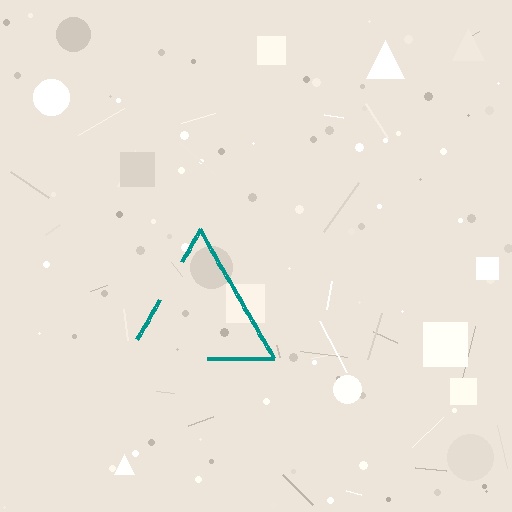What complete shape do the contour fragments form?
The contour fragments form a triangle.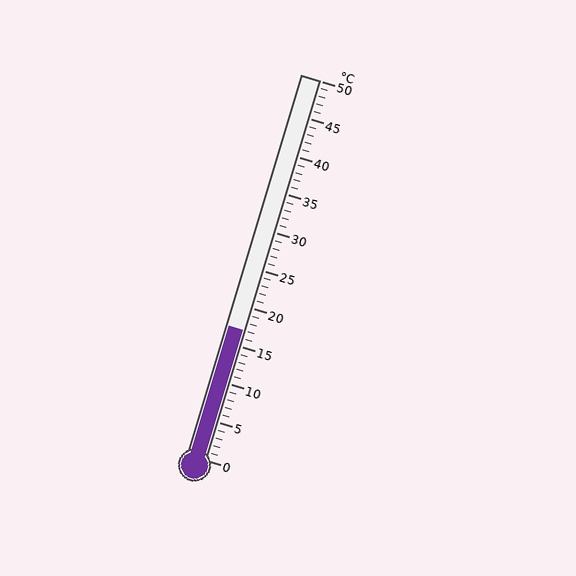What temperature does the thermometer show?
The thermometer shows approximately 17°C.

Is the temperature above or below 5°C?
The temperature is above 5°C.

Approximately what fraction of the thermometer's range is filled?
The thermometer is filled to approximately 35% of its range.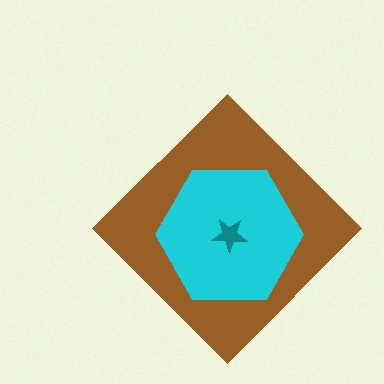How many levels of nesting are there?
3.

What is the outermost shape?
The brown diamond.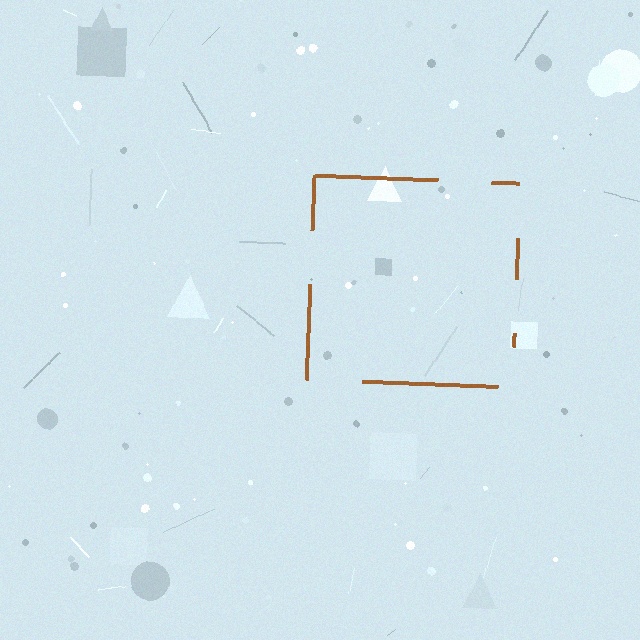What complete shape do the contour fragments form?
The contour fragments form a square.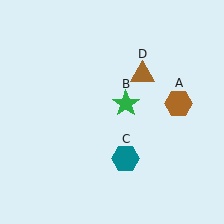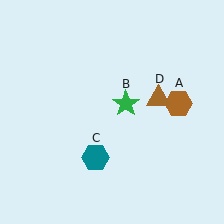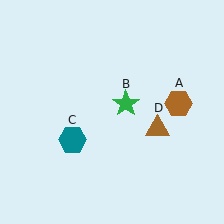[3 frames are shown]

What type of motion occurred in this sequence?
The teal hexagon (object C), brown triangle (object D) rotated clockwise around the center of the scene.